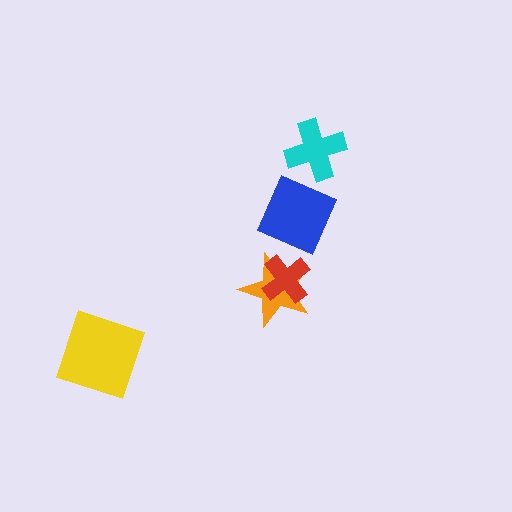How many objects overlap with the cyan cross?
0 objects overlap with the cyan cross.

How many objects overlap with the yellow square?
0 objects overlap with the yellow square.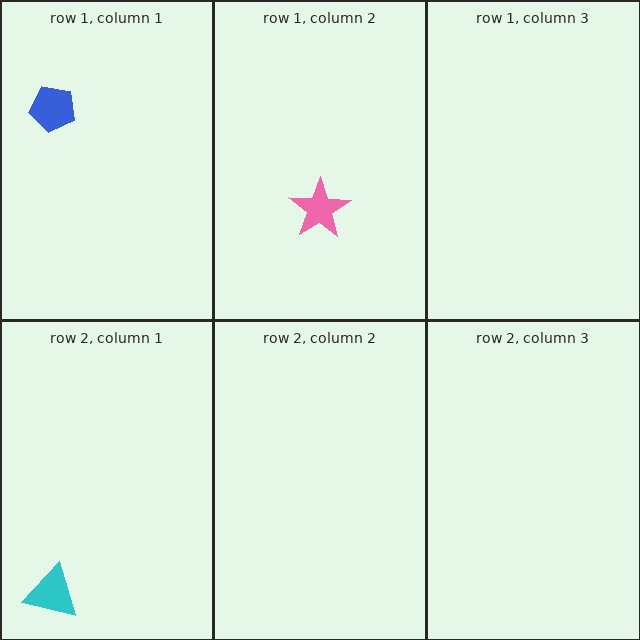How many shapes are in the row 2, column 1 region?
1.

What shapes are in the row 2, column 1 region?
The cyan triangle.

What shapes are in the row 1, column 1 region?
The blue pentagon.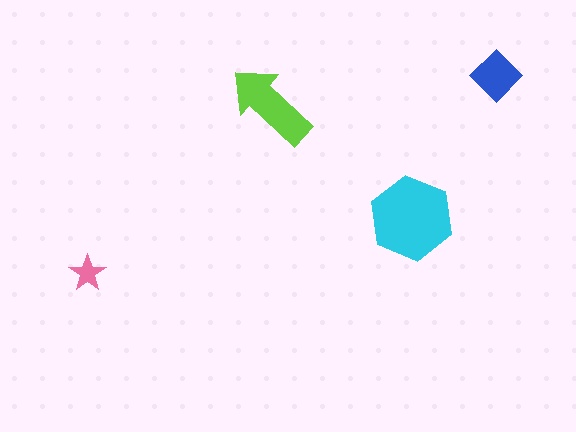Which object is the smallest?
The pink star.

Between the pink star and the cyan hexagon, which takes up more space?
The cyan hexagon.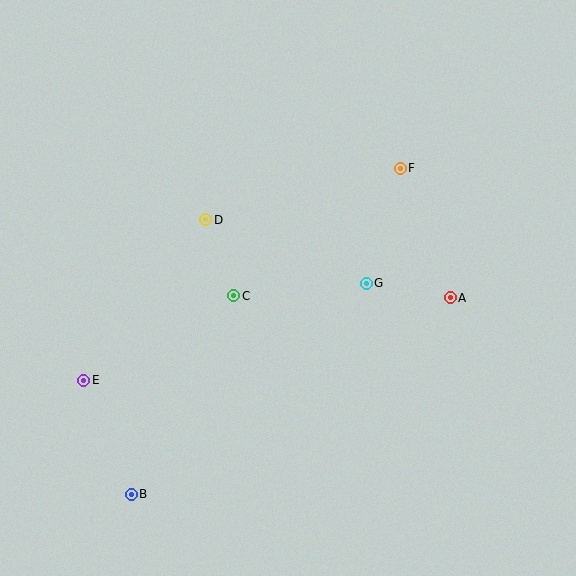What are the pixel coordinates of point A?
Point A is at (450, 298).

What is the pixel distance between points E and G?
The distance between E and G is 298 pixels.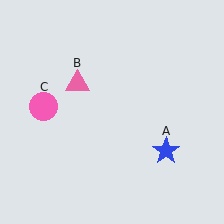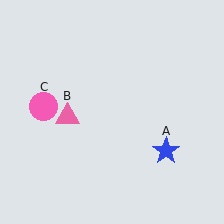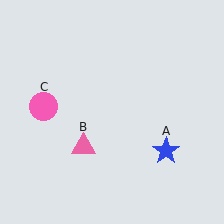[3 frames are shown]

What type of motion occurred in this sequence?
The pink triangle (object B) rotated counterclockwise around the center of the scene.